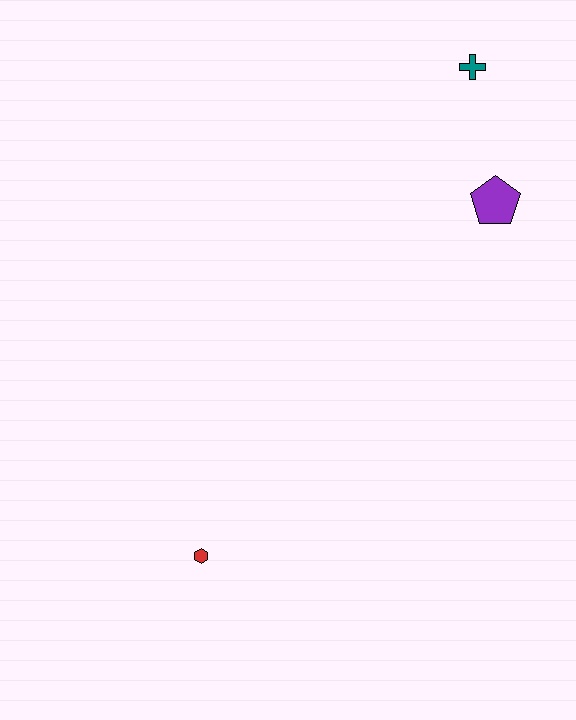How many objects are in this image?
There are 3 objects.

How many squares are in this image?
There are no squares.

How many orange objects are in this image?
There are no orange objects.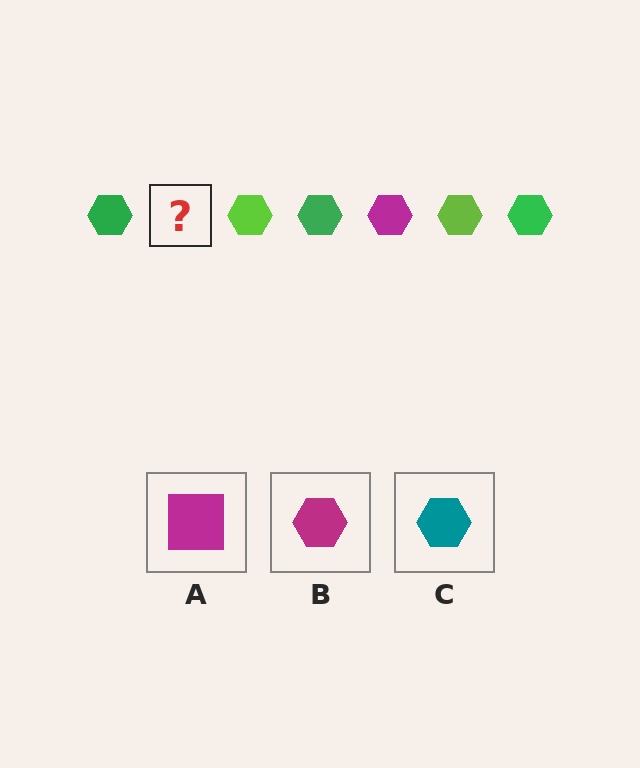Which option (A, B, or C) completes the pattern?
B.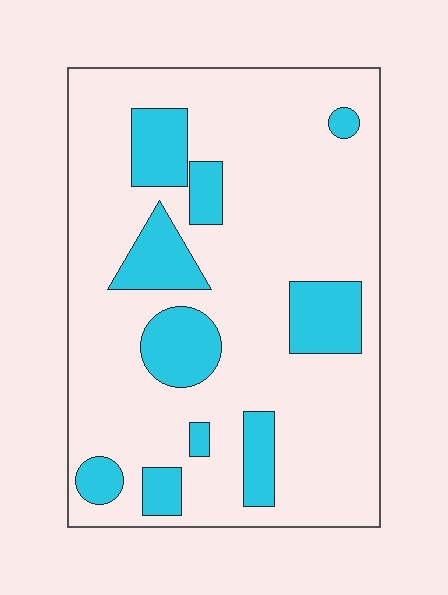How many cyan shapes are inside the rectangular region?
10.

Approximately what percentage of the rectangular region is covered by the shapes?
Approximately 20%.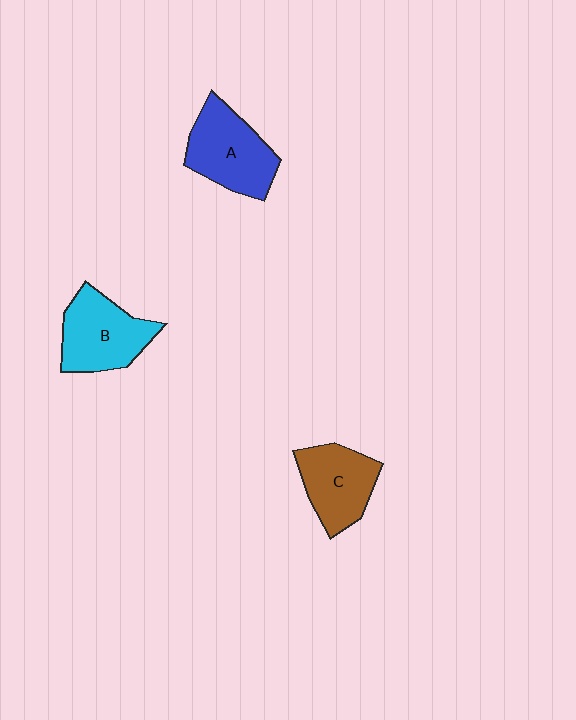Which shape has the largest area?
Shape A (blue).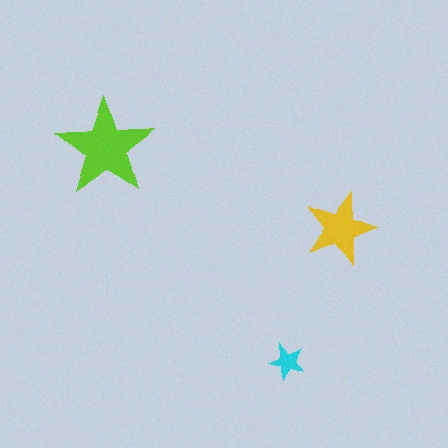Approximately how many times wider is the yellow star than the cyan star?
About 2 times wider.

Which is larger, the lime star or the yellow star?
The lime one.